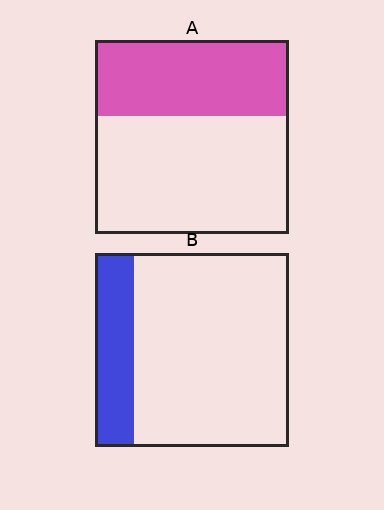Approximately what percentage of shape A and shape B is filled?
A is approximately 40% and B is approximately 20%.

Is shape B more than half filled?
No.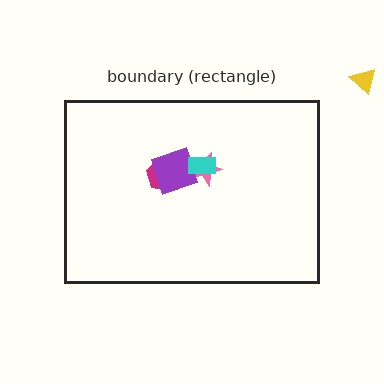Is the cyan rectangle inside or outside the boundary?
Inside.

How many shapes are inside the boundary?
4 inside, 1 outside.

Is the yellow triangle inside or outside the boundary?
Outside.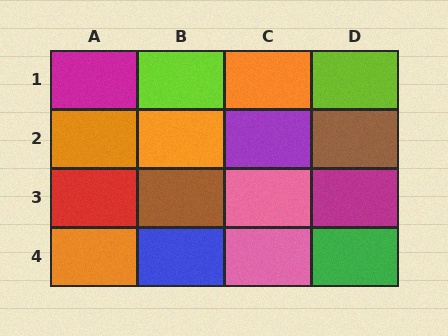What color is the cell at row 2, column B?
Orange.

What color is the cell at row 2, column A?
Orange.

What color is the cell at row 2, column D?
Brown.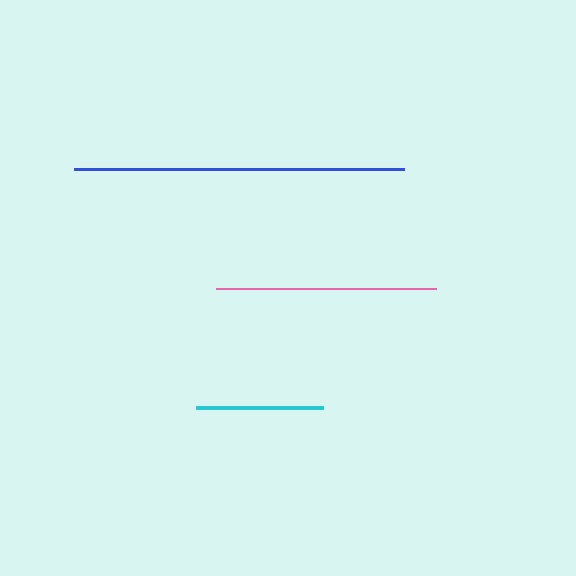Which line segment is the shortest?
The cyan line is the shortest at approximately 126 pixels.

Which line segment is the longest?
The blue line is the longest at approximately 329 pixels.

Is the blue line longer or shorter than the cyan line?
The blue line is longer than the cyan line.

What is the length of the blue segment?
The blue segment is approximately 329 pixels long.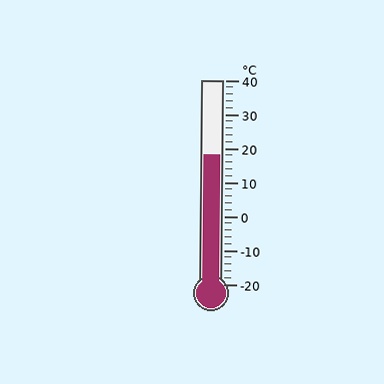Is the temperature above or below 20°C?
The temperature is below 20°C.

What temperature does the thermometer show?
The thermometer shows approximately 18°C.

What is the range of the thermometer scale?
The thermometer scale ranges from -20°C to 40°C.